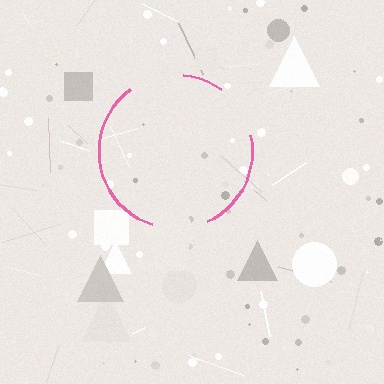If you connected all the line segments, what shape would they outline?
They would outline a circle.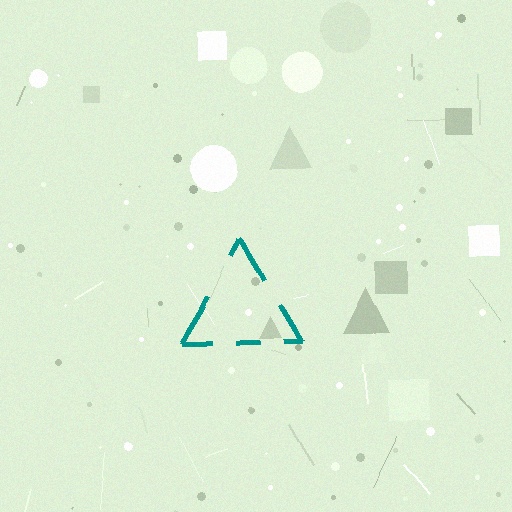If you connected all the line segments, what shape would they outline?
They would outline a triangle.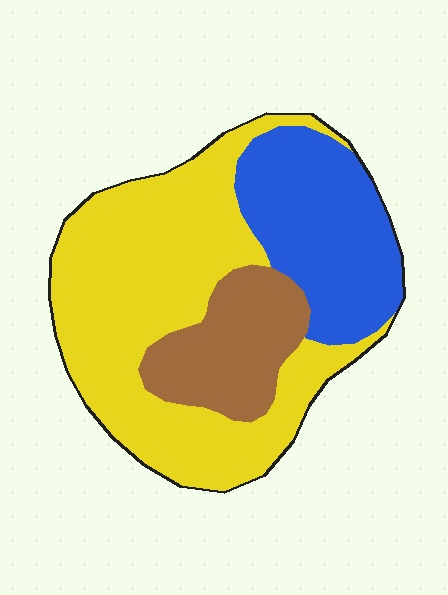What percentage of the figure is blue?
Blue takes up between a quarter and a half of the figure.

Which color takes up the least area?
Brown, at roughly 20%.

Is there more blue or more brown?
Blue.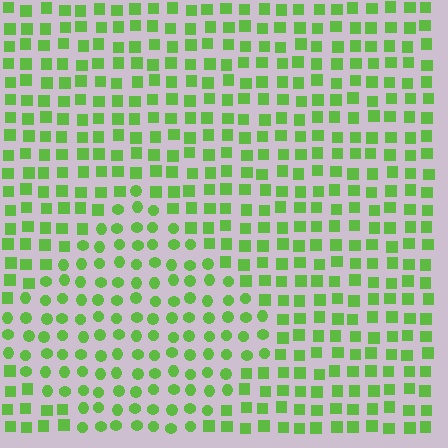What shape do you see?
I see a diamond.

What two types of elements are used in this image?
The image uses circles inside the diamond region and squares outside it.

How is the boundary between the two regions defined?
The boundary is defined by a change in element shape: circles inside vs. squares outside. All elements share the same color and spacing.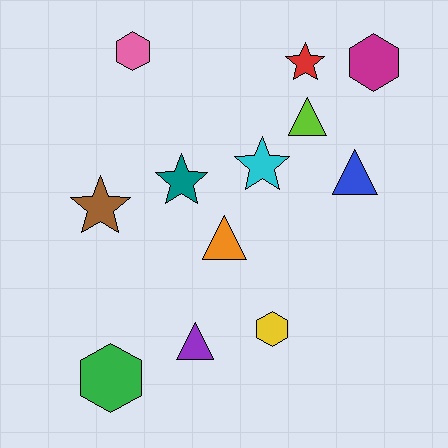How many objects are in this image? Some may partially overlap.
There are 12 objects.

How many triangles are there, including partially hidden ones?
There are 4 triangles.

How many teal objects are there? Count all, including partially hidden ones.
There is 1 teal object.